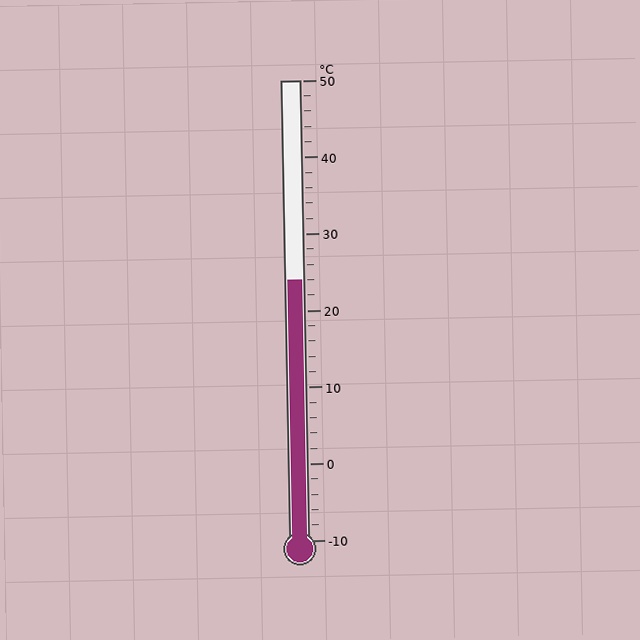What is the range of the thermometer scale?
The thermometer scale ranges from -10°C to 50°C.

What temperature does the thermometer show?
The thermometer shows approximately 24°C.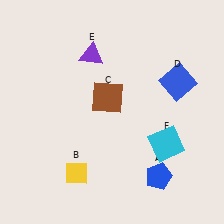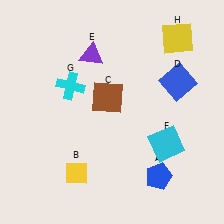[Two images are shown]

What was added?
A cyan cross (G), a yellow square (H) were added in Image 2.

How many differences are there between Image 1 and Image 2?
There are 2 differences between the two images.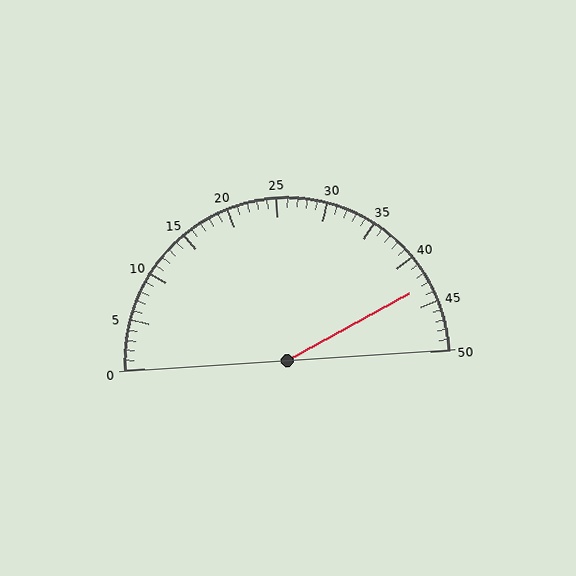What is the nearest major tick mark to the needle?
The nearest major tick mark is 45.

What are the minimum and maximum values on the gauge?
The gauge ranges from 0 to 50.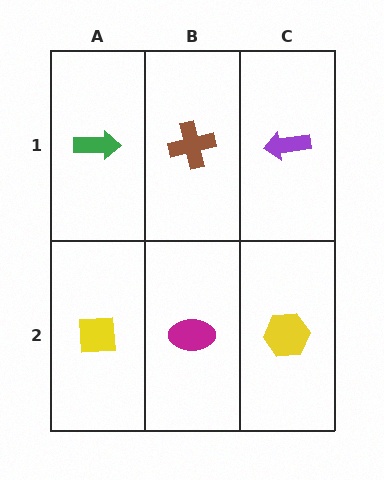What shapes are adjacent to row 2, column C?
A purple arrow (row 1, column C), a magenta ellipse (row 2, column B).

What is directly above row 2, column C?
A purple arrow.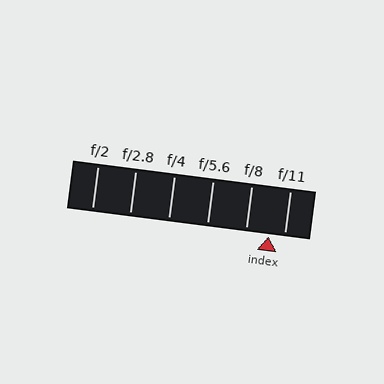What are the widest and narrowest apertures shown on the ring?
The widest aperture shown is f/2 and the narrowest is f/11.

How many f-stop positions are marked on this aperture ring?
There are 6 f-stop positions marked.